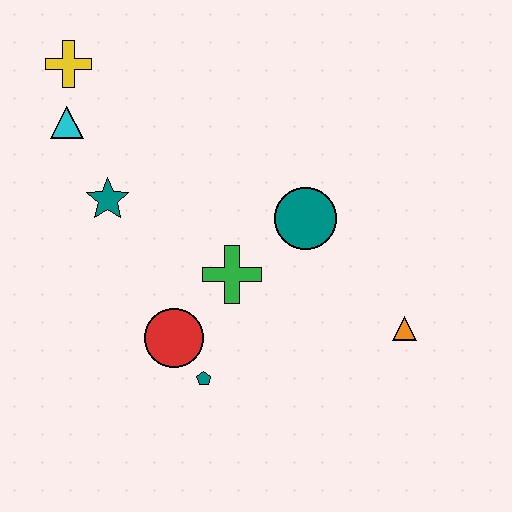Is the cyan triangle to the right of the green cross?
No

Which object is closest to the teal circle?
The green cross is closest to the teal circle.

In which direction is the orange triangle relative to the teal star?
The orange triangle is to the right of the teal star.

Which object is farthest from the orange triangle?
The yellow cross is farthest from the orange triangle.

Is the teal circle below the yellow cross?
Yes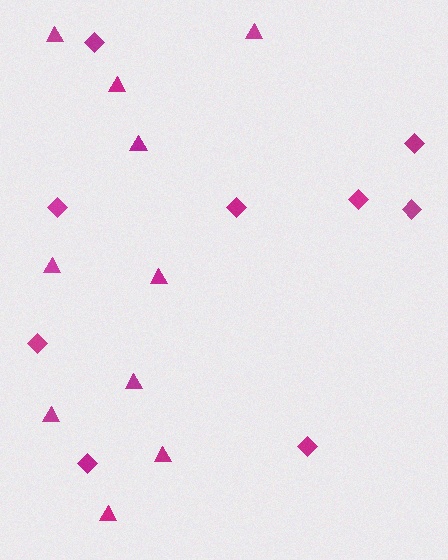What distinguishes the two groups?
There are 2 groups: one group of diamonds (9) and one group of triangles (10).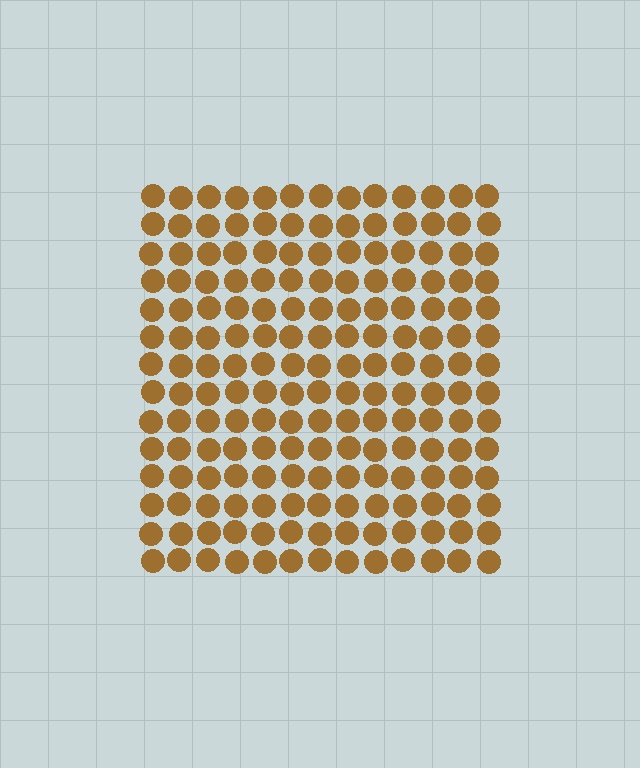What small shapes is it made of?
It is made of small circles.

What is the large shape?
The large shape is a square.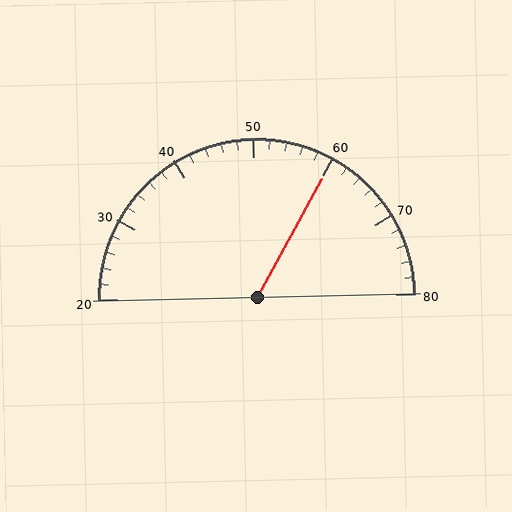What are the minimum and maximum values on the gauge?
The gauge ranges from 20 to 80.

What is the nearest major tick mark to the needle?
The nearest major tick mark is 60.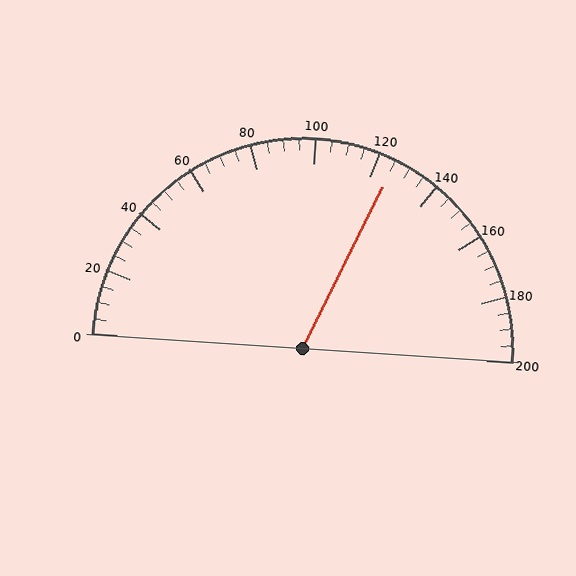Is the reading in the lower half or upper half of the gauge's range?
The reading is in the upper half of the range (0 to 200).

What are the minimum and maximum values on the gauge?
The gauge ranges from 0 to 200.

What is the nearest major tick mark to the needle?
The nearest major tick mark is 120.